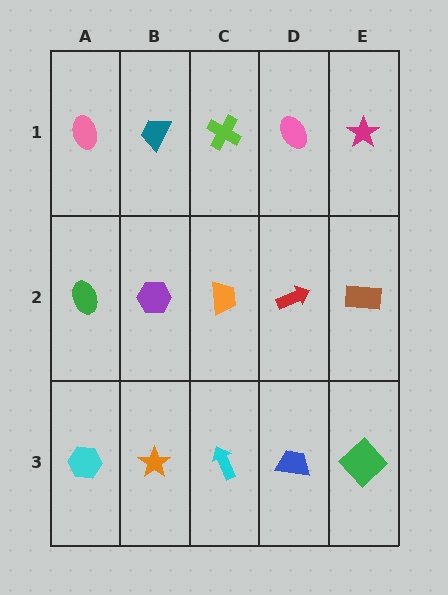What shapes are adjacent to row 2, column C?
A lime cross (row 1, column C), a cyan arrow (row 3, column C), a purple hexagon (row 2, column B), a red arrow (row 2, column D).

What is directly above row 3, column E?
A brown rectangle.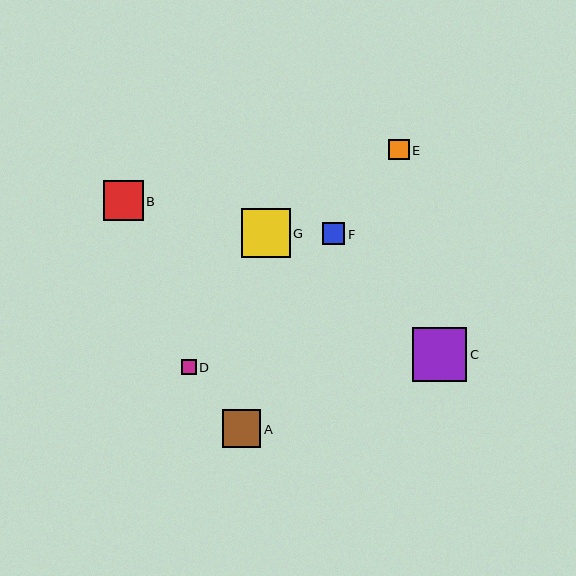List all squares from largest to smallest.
From largest to smallest: C, G, B, A, F, E, D.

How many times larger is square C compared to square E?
Square C is approximately 2.6 times the size of square E.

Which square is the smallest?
Square D is the smallest with a size of approximately 15 pixels.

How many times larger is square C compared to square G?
Square C is approximately 1.1 times the size of square G.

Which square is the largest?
Square C is the largest with a size of approximately 54 pixels.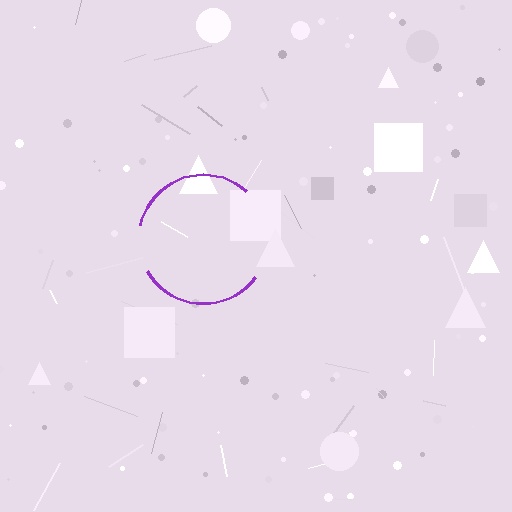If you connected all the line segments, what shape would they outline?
They would outline a circle.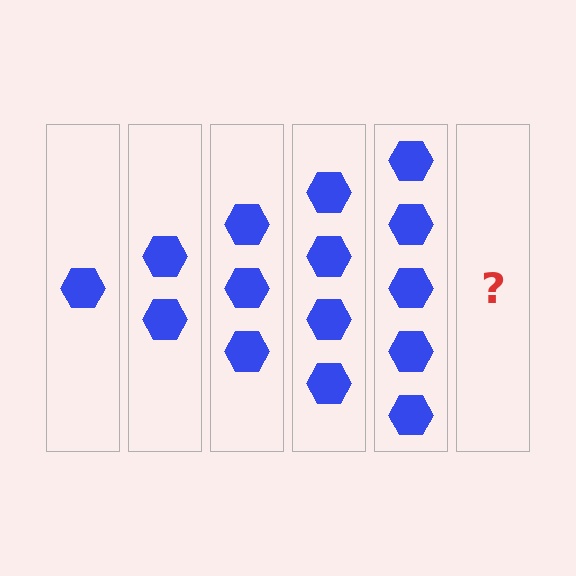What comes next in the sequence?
The next element should be 6 hexagons.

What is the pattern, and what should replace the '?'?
The pattern is that each step adds one more hexagon. The '?' should be 6 hexagons.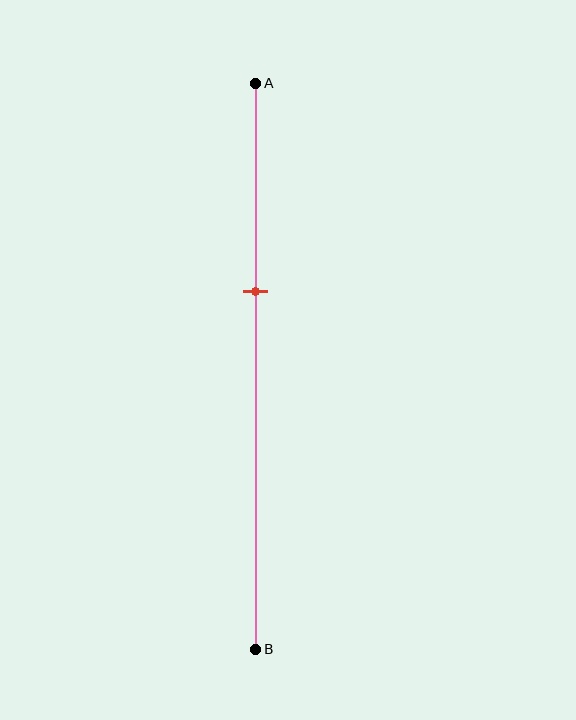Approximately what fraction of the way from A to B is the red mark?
The red mark is approximately 35% of the way from A to B.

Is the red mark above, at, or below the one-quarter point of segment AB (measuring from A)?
The red mark is below the one-quarter point of segment AB.